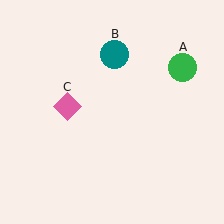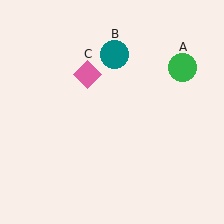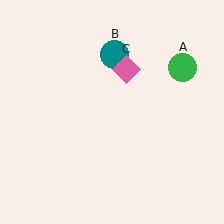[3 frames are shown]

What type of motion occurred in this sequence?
The pink diamond (object C) rotated clockwise around the center of the scene.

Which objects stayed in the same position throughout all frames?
Green circle (object A) and teal circle (object B) remained stationary.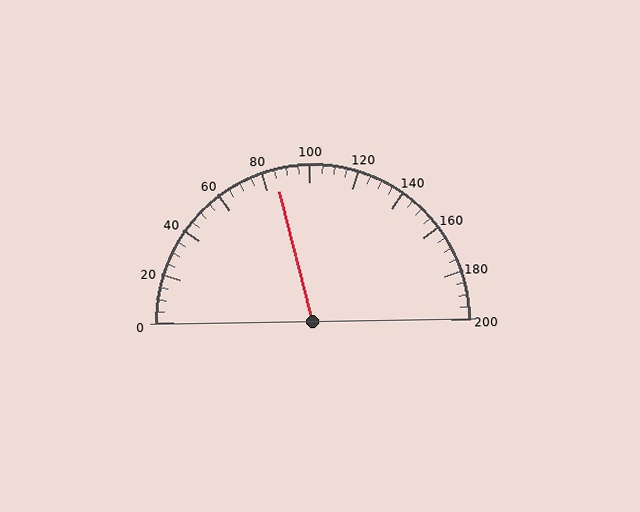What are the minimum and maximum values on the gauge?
The gauge ranges from 0 to 200.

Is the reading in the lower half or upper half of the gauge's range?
The reading is in the lower half of the range (0 to 200).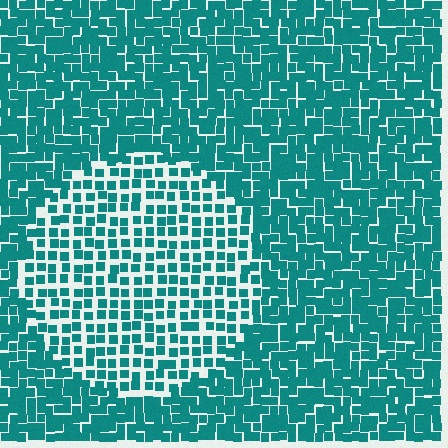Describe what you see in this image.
The image contains small teal elements arranged at two different densities. A circle-shaped region is visible where the elements are less densely packed than the surrounding area.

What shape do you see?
I see a circle.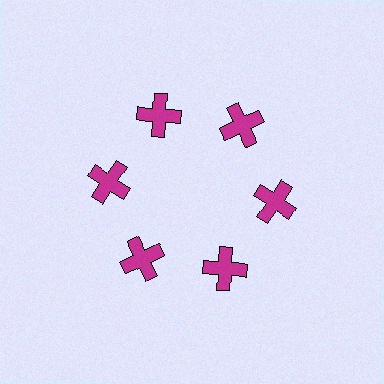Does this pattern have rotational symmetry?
Yes, this pattern has 6-fold rotational symmetry. It looks the same after rotating 60 degrees around the center.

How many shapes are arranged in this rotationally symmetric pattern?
There are 6 shapes, arranged in 6 groups of 1.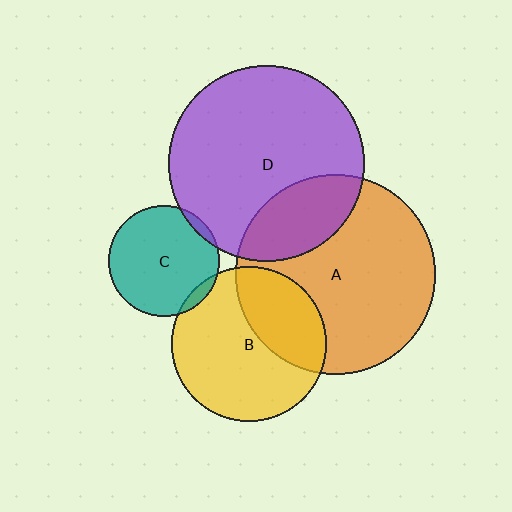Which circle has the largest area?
Circle A (orange).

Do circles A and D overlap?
Yes.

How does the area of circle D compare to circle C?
Approximately 3.1 times.